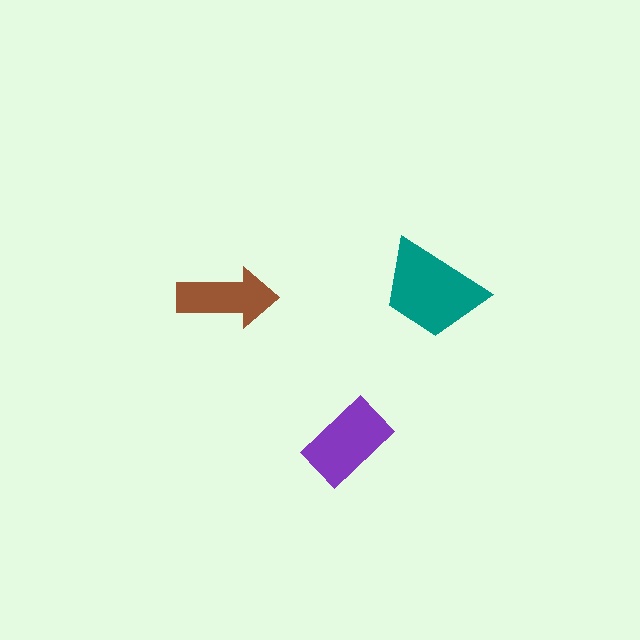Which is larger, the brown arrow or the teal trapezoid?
The teal trapezoid.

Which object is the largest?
The teal trapezoid.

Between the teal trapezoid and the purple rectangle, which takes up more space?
The teal trapezoid.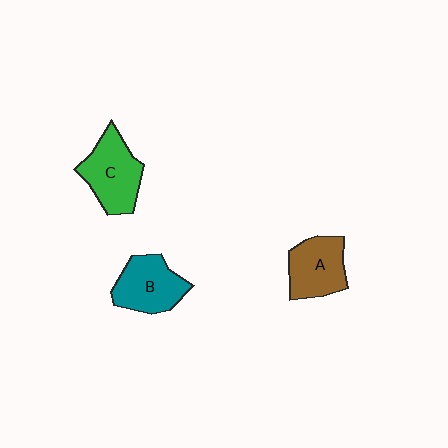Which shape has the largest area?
Shape C (green).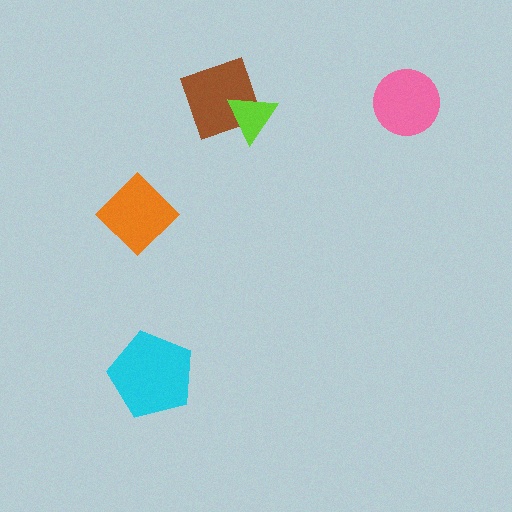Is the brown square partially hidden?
Yes, it is partially covered by another shape.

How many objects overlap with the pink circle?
0 objects overlap with the pink circle.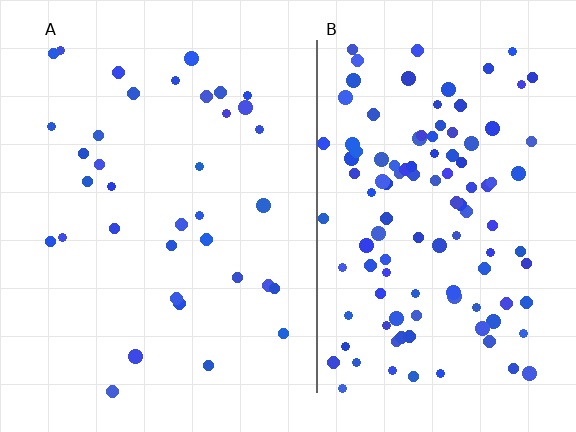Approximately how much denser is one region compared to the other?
Approximately 3.2× — region B over region A.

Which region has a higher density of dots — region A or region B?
B (the right).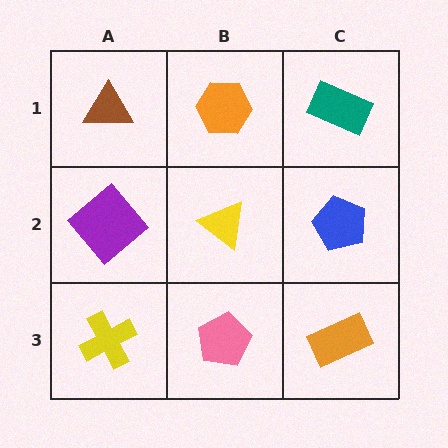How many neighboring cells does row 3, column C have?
2.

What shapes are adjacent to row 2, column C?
A teal rectangle (row 1, column C), an orange rectangle (row 3, column C), a yellow triangle (row 2, column B).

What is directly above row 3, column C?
A blue pentagon.